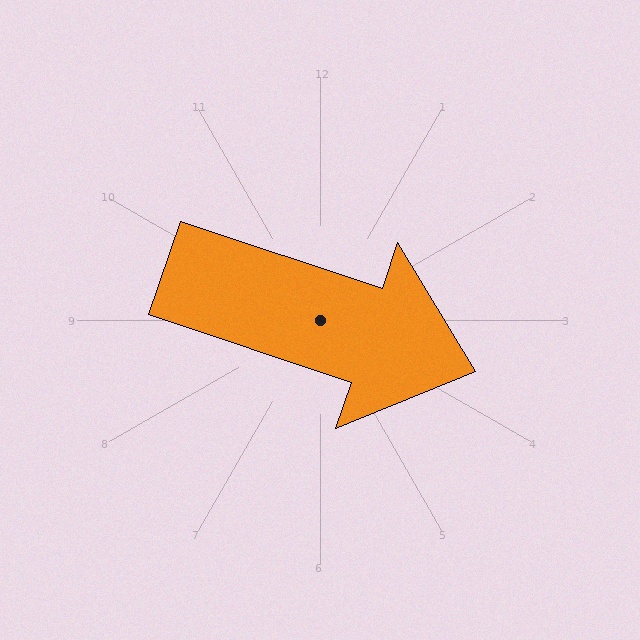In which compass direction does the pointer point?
East.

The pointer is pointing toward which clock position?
Roughly 4 o'clock.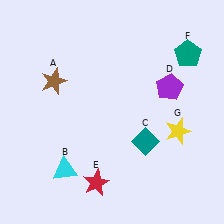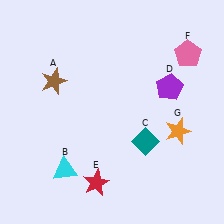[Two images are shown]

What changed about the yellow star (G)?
In Image 1, G is yellow. In Image 2, it changed to orange.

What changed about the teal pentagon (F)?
In Image 1, F is teal. In Image 2, it changed to pink.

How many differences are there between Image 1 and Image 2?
There are 2 differences between the two images.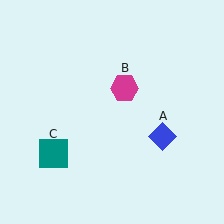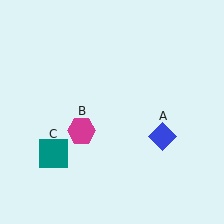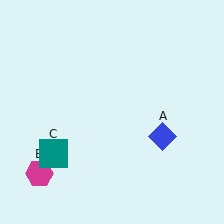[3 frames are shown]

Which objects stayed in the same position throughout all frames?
Blue diamond (object A) and teal square (object C) remained stationary.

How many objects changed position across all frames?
1 object changed position: magenta hexagon (object B).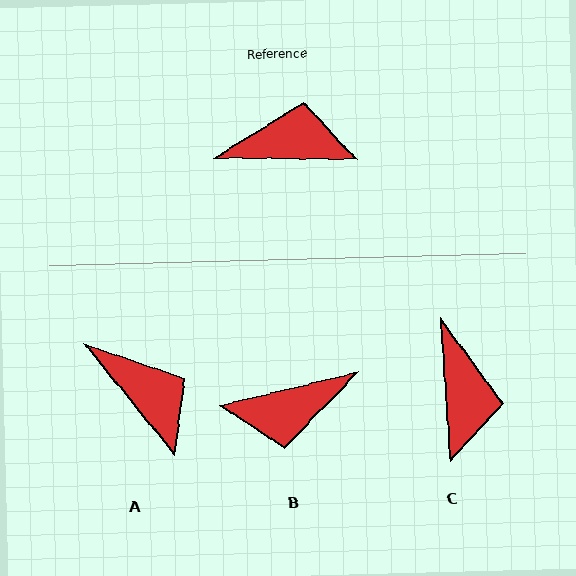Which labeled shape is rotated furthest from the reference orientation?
B, about 166 degrees away.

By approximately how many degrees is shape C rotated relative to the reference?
Approximately 85 degrees clockwise.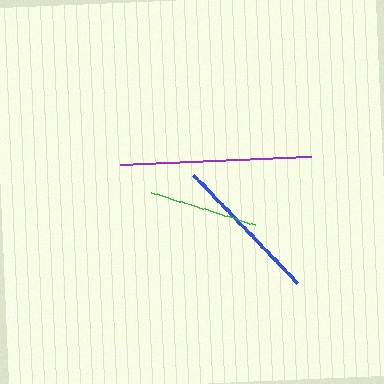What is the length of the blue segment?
The blue segment is approximately 149 pixels long.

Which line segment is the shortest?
The green line is the shortest at approximately 110 pixels.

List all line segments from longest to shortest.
From longest to shortest: purple, blue, green.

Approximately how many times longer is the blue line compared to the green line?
The blue line is approximately 1.4 times the length of the green line.